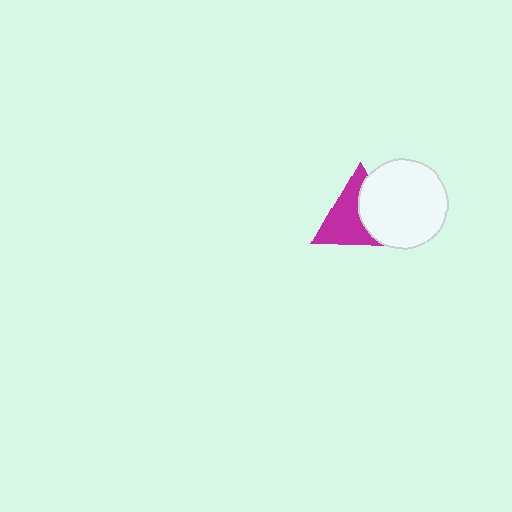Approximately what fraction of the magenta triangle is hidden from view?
Roughly 42% of the magenta triangle is hidden behind the white circle.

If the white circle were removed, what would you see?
You would see the complete magenta triangle.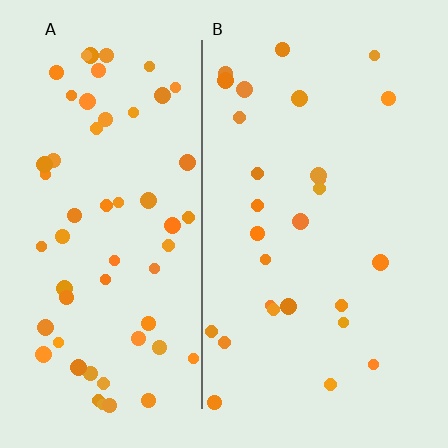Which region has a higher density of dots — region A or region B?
A (the left).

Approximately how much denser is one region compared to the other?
Approximately 2.2× — region A over region B.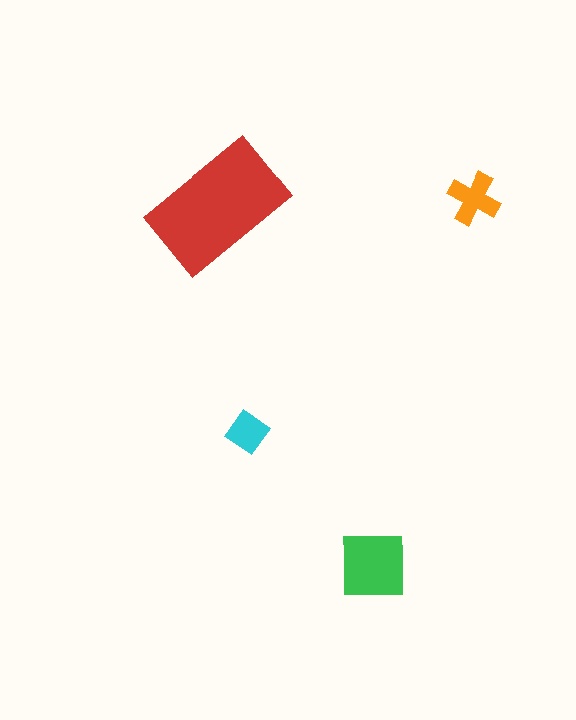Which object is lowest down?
The green square is bottommost.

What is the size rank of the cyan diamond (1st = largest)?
4th.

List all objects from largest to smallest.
The red rectangle, the green square, the orange cross, the cyan diamond.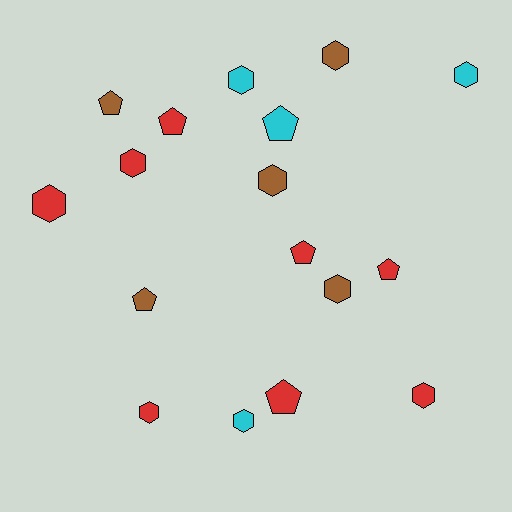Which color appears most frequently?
Red, with 8 objects.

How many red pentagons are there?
There are 4 red pentagons.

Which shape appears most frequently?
Hexagon, with 10 objects.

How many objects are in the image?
There are 17 objects.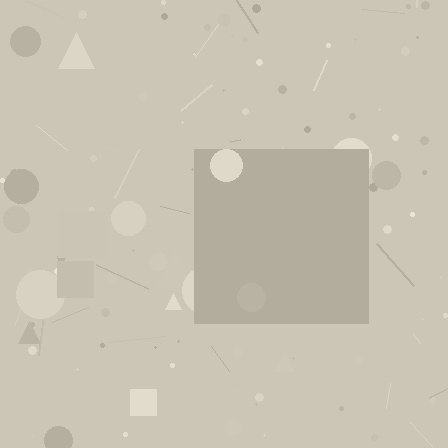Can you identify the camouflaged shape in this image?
The camouflaged shape is a square.